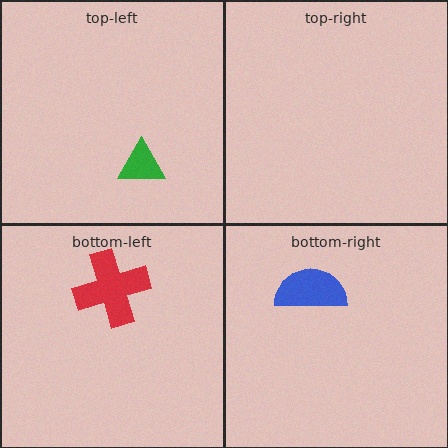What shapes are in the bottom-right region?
The blue semicircle.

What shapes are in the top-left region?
The green triangle.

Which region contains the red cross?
The bottom-left region.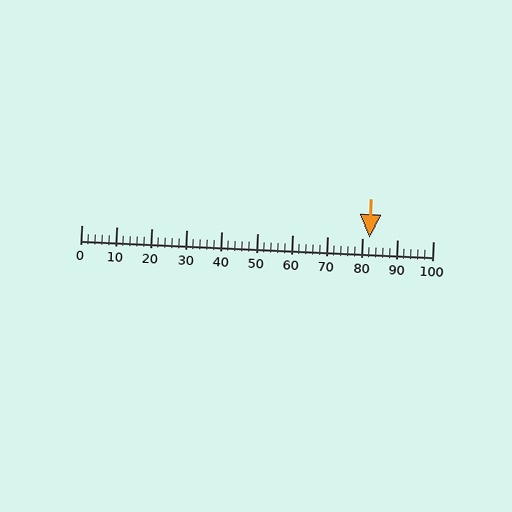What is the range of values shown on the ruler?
The ruler shows values from 0 to 100.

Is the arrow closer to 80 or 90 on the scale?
The arrow is closer to 80.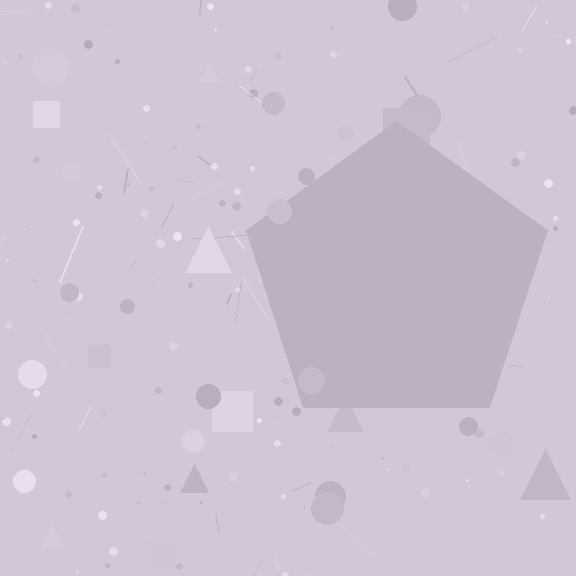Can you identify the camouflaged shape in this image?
The camouflaged shape is a pentagon.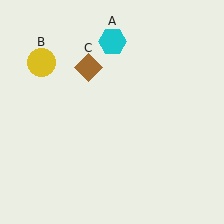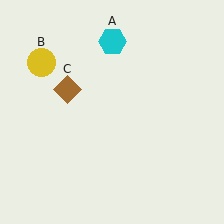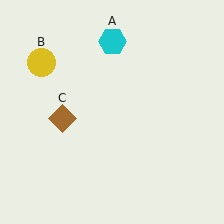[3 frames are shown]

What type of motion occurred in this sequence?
The brown diamond (object C) rotated counterclockwise around the center of the scene.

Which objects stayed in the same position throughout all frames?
Cyan hexagon (object A) and yellow circle (object B) remained stationary.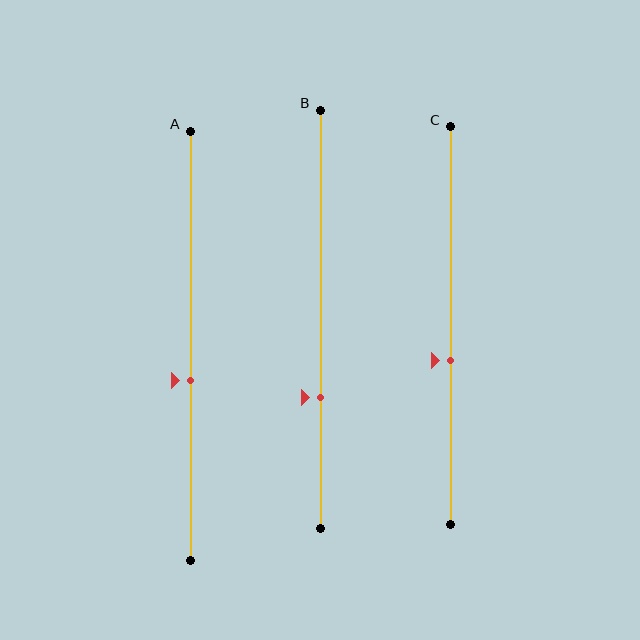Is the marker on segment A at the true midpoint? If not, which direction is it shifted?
No, the marker on segment A is shifted downward by about 8% of the segment length.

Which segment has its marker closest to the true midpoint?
Segment A has its marker closest to the true midpoint.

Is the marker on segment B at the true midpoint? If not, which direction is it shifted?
No, the marker on segment B is shifted downward by about 19% of the segment length.